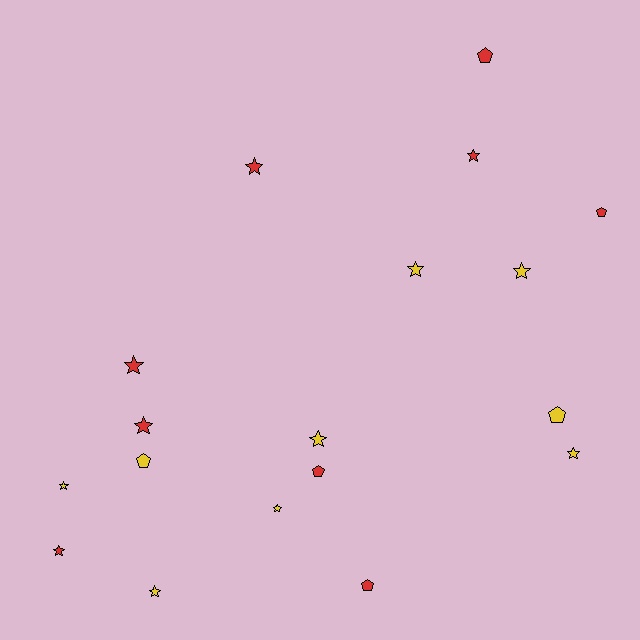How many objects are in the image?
There are 18 objects.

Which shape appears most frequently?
Star, with 12 objects.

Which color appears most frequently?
Yellow, with 9 objects.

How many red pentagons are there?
There are 4 red pentagons.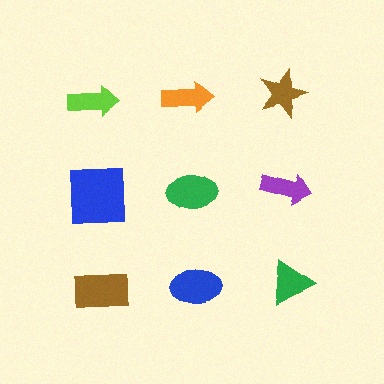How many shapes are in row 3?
3 shapes.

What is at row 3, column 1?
A brown rectangle.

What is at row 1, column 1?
A lime arrow.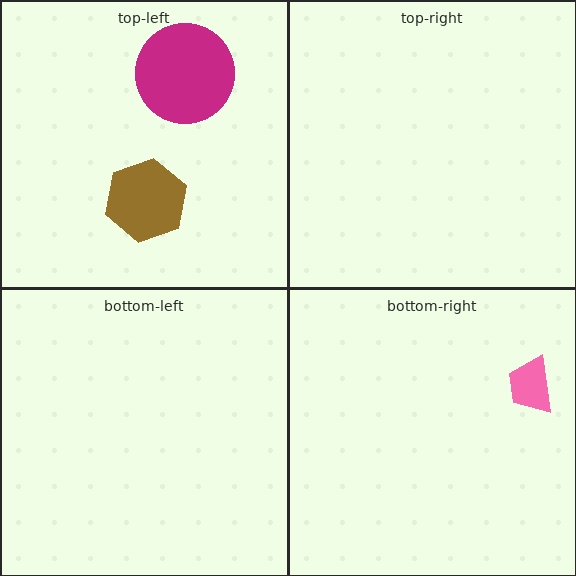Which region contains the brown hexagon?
The top-left region.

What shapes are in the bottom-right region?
The pink trapezoid.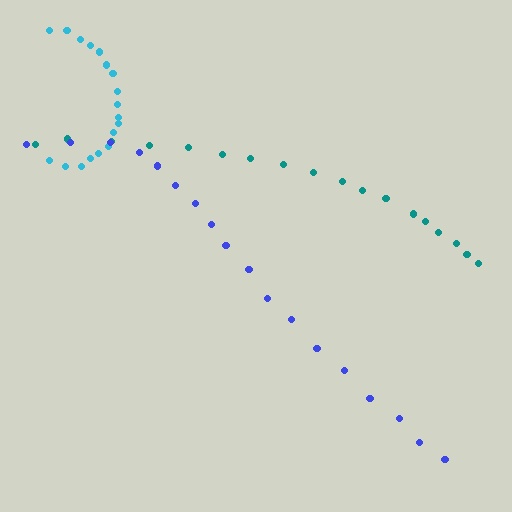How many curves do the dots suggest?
There are 3 distinct paths.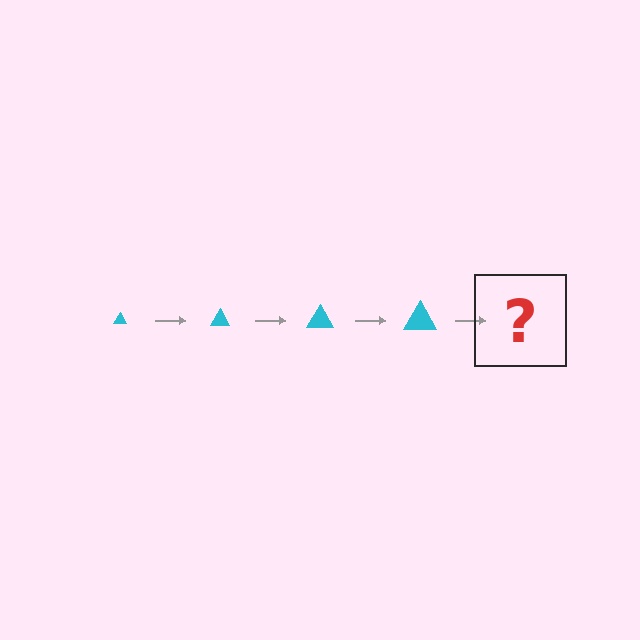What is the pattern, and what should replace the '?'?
The pattern is that the triangle gets progressively larger each step. The '?' should be a cyan triangle, larger than the previous one.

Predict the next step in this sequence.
The next step is a cyan triangle, larger than the previous one.